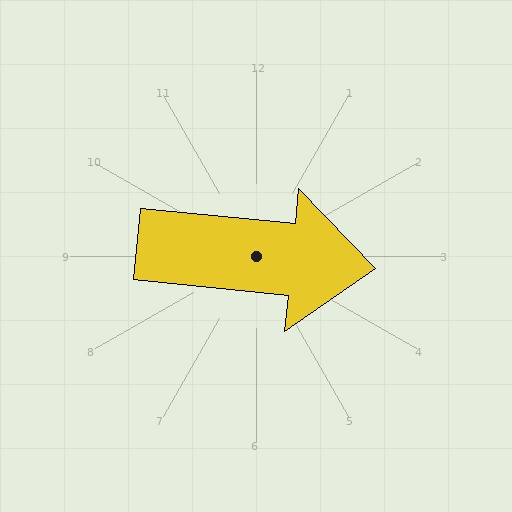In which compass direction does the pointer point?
East.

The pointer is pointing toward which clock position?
Roughly 3 o'clock.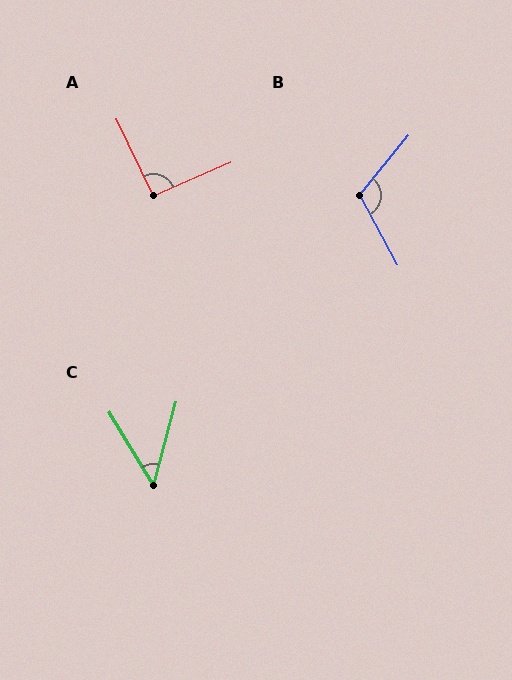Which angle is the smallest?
C, at approximately 46 degrees.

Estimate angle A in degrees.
Approximately 92 degrees.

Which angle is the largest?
B, at approximately 113 degrees.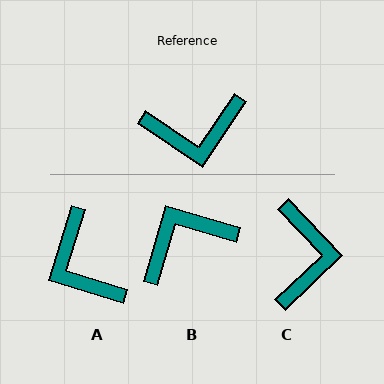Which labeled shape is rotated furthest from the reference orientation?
B, about 163 degrees away.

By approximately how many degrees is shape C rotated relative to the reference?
Approximately 77 degrees counter-clockwise.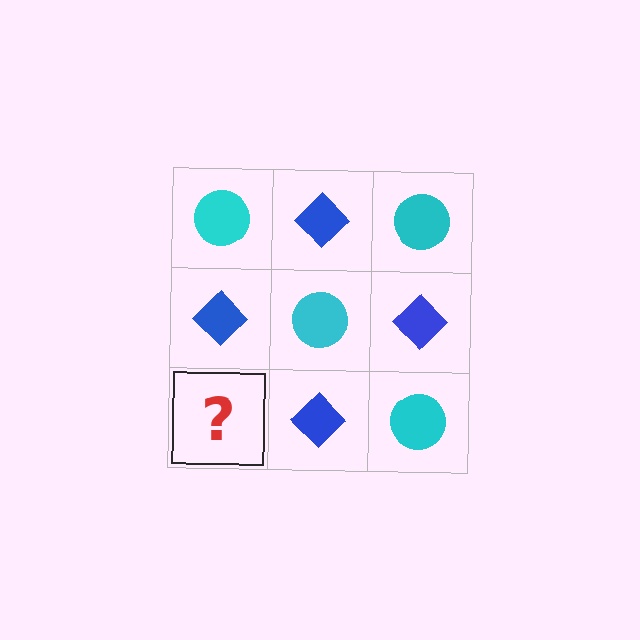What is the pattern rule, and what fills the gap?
The rule is that it alternates cyan circle and blue diamond in a checkerboard pattern. The gap should be filled with a cyan circle.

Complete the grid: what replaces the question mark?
The question mark should be replaced with a cyan circle.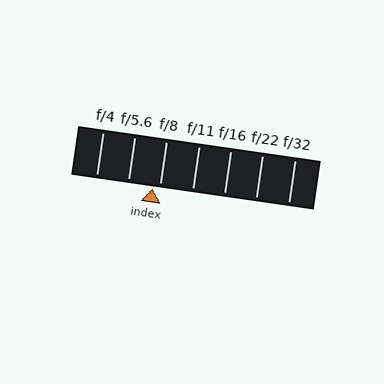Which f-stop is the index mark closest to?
The index mark is closest to f/8.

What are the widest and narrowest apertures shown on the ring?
The widest aperture shown is f/4 and the narrowest is f/32.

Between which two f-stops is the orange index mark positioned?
The index mark is between f/5.6 and f/8.